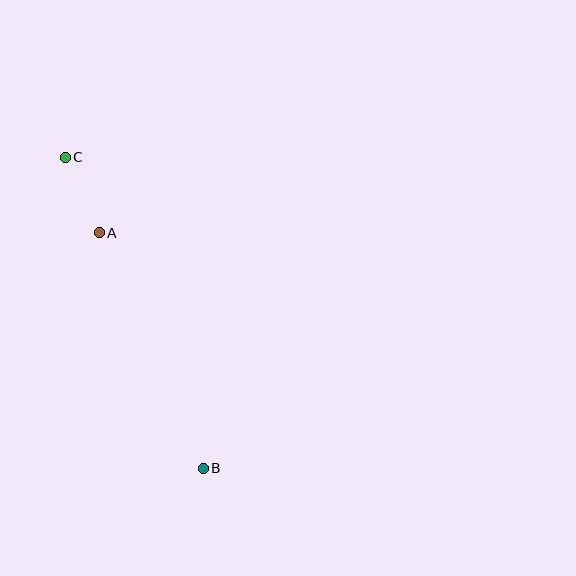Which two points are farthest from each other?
Points B and C are farthest from each other.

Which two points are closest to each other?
Points A and C are closest to each other.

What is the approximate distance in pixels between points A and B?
The distance between A and B is approximately 257 pixels.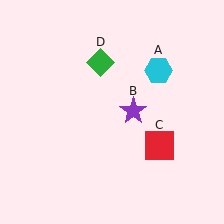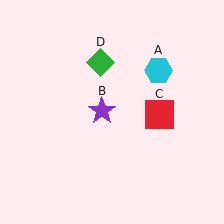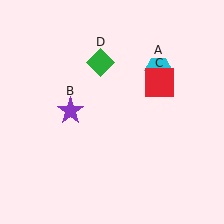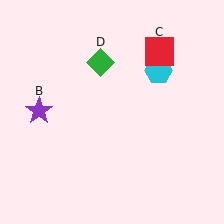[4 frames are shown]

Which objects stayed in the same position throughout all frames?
Cyan hexagon (object A) and green diamond (object D) remained stationary.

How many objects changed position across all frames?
2 objects changed position: purple star (object B), red square (object C).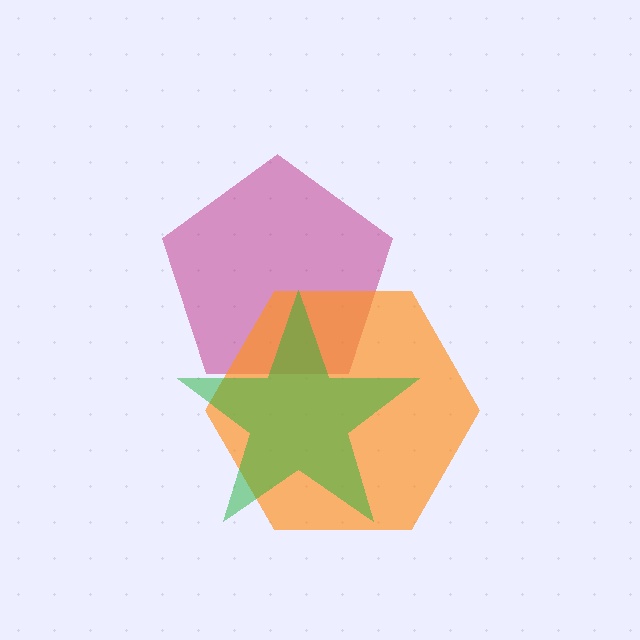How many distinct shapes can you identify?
There are 3 distinct shapes: a magenta pentagon, an orange hexagon, a green star.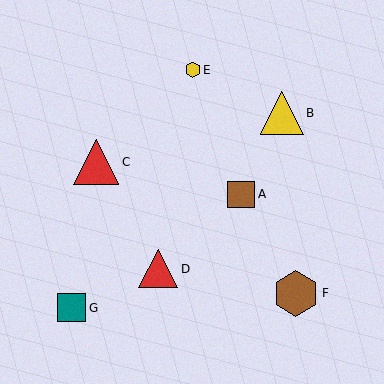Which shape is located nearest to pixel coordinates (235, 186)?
The brown square (labeled A) at (241, 194) is nearest to that location.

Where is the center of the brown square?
The center of the brown square is at (241, 194).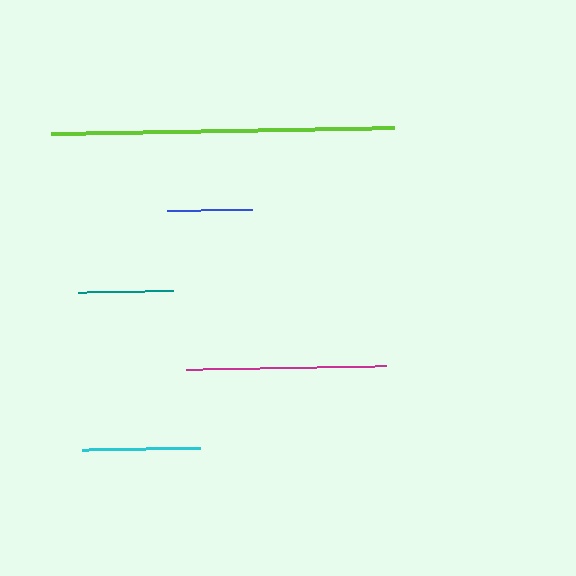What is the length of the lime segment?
The lime segment is approximately 343 pixels long.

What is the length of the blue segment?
The blue segment is approximately 84 pixels long.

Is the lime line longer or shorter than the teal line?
The lime line is longer than the teal line.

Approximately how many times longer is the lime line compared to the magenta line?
The lime line is approximately 1.7 times the length of the magenta line.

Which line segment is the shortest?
The blue line is the shortest at approximately 84 pixels.